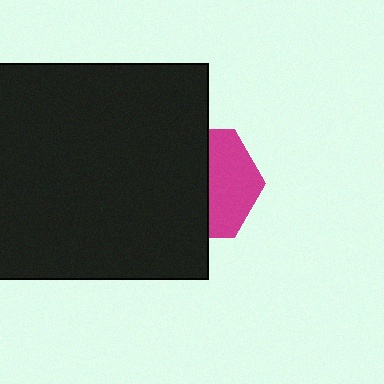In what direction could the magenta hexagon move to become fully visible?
The magenta hexagon could move right. That would shift it out from behind the black rectangle entirely.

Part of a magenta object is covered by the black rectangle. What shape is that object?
It is a hexagon.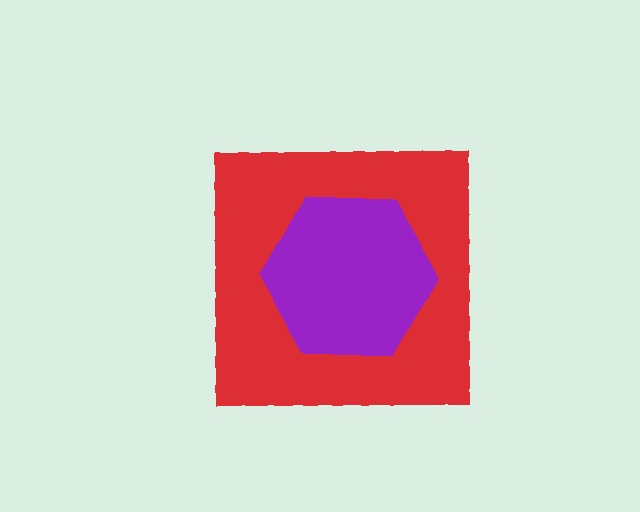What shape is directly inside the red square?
The purple hexagon.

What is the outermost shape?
The red square.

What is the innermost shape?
The purple hexagon.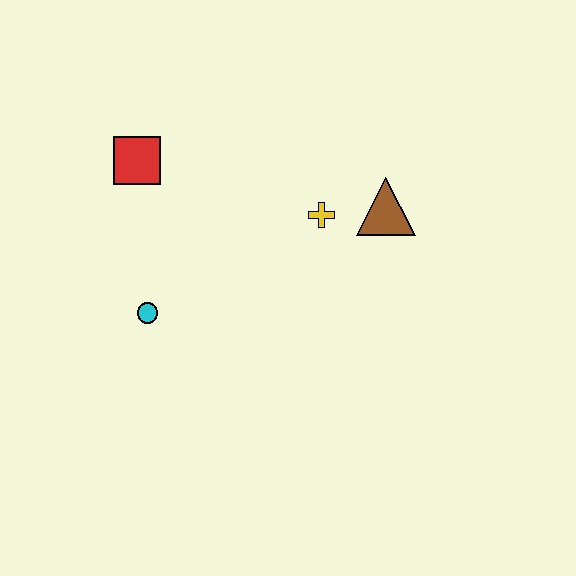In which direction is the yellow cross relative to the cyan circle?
The yellow cross is to the right of the cyan circle.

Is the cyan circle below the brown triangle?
Yes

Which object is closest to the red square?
The cyan circle is closest to the red square.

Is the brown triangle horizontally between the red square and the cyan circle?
No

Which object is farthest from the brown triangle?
The cyan circle is farthest from the brown triangle.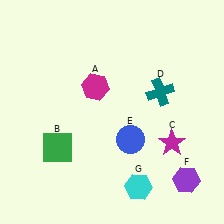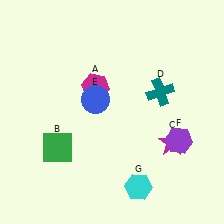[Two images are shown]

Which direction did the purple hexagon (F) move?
The purple hexagon (F) moved up.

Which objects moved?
The objects that moved are: the blue circle (E), the purple hexagon (F).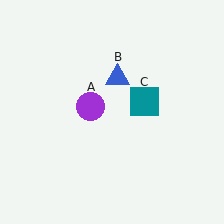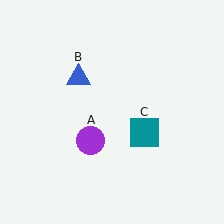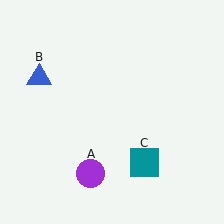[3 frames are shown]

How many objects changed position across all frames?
3 objects changed position: purple circle (object A), blue triangle (object B), teal square (object C).